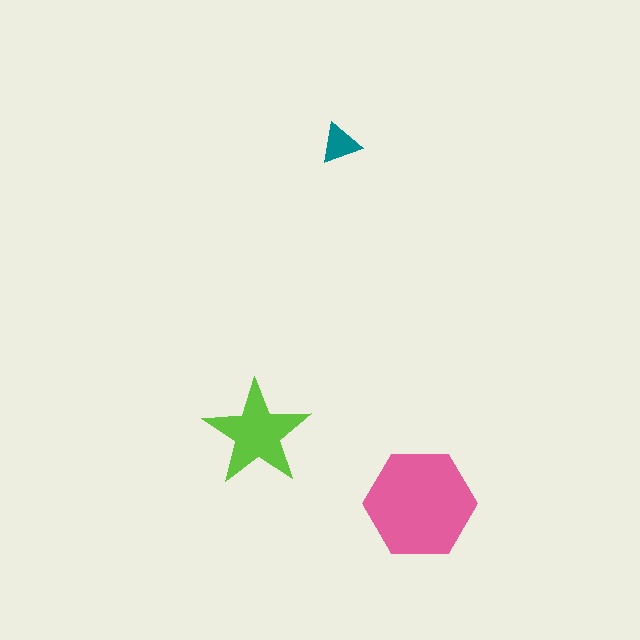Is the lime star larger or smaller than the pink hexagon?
Smaller.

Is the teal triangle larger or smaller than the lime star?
Smaller.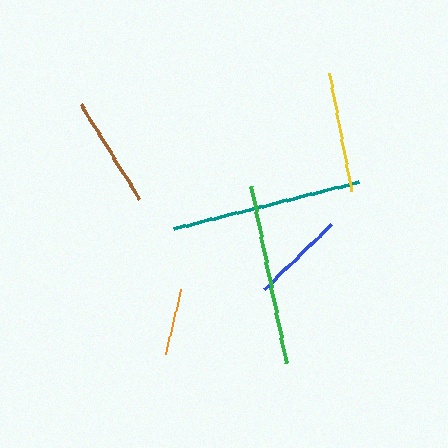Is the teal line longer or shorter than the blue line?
The teal line is longer than the blue line.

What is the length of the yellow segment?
The yellow segment is approximately 120 pixels long.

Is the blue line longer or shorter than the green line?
The green line is longer than the blue line.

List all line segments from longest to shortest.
From longest to shortest: teal, green, yellow, brown, blue, orange.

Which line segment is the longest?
The teal line is the longest at approximately 191 pixels.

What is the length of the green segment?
The green segment is approximately 181 pixels long.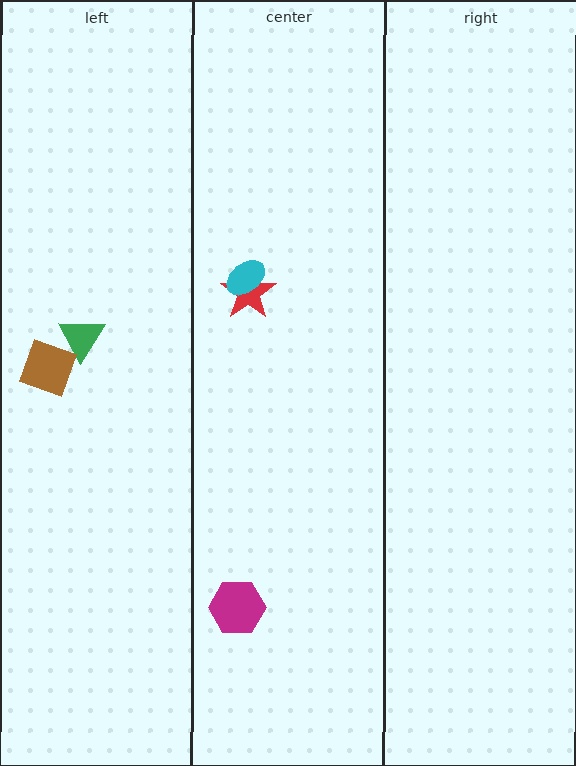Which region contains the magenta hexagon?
The center region.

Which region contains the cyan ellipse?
The center region.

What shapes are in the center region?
The red star, the magenta hexagon, the cyan ellipse.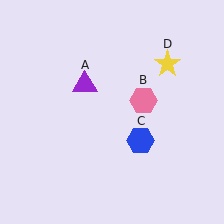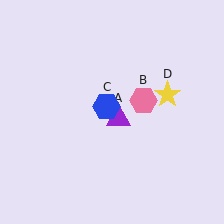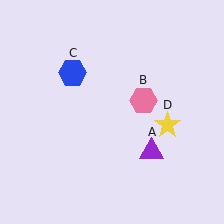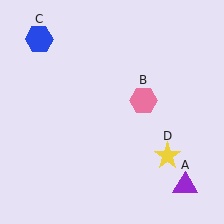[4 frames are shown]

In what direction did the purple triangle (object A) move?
The purple triangle (object A) moved down and to the right.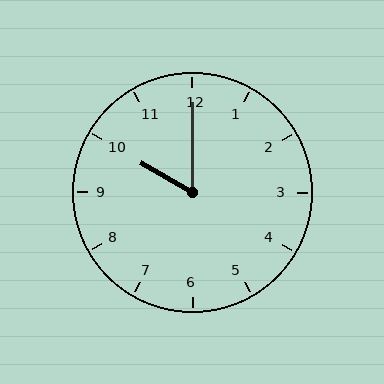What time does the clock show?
10:00.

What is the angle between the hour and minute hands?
Approximately 60 degrees.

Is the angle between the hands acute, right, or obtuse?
It is acute.